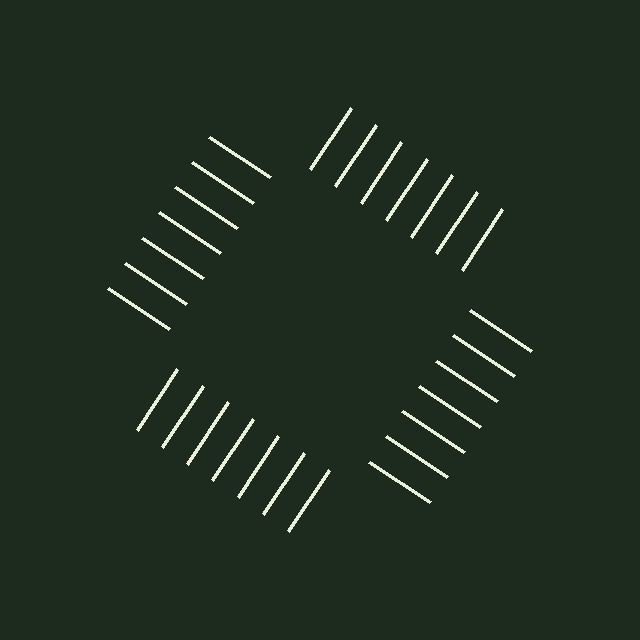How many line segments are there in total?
28 — 7 along each of the 4 edges.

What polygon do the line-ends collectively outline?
An illusory square — the line segments terminate on its edges but no continuous stroke is drawn.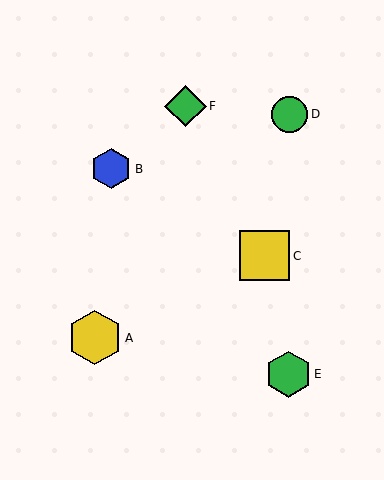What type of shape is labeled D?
Shape D is a green circle.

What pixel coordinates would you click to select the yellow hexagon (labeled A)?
Click at (95, 338) to select the yellow hexagon A.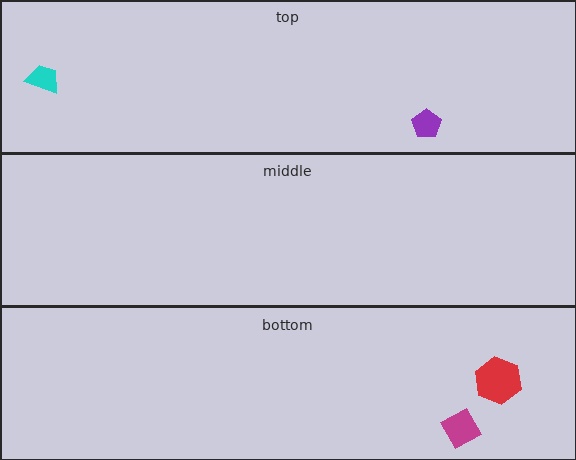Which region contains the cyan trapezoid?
The top region.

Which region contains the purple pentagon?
The top region.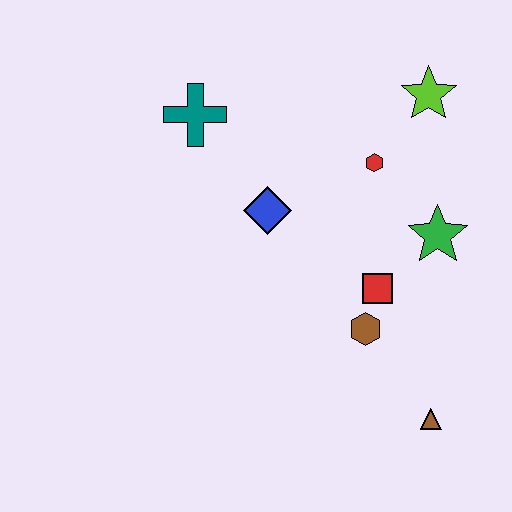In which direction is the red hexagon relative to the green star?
The red hexagon is above the green star.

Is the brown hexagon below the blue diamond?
Yes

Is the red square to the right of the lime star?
No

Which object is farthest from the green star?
The teal cross is farthest from the green star.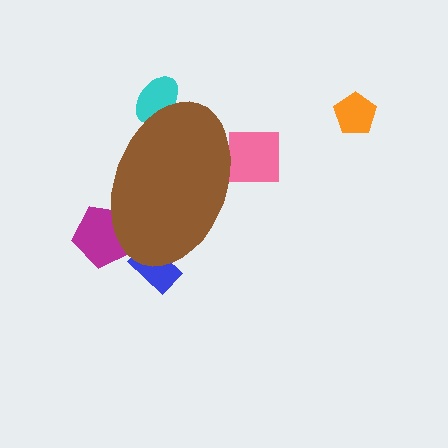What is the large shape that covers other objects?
A brown ellipse.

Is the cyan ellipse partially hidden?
Yes, the cyan ellipse is partially hidden behind the brown ellipse.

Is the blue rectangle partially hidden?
Yes, the blue rectangle is partially hidden behind the brown ellipse.